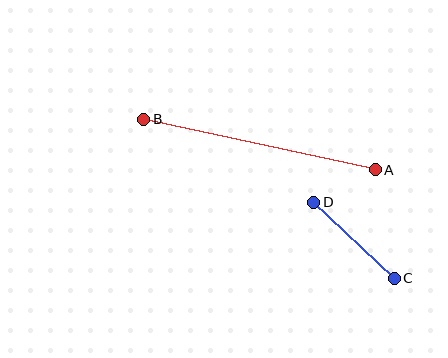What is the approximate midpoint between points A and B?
The midpoint is at approximately (259, 145) pixels.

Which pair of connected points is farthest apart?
Points A and B are farthest apart.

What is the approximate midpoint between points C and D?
The midpoint is at approximately (354, 240) pixels.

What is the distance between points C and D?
The distance is approximately 111 pixels.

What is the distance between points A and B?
The distance is approximately 237 pixels.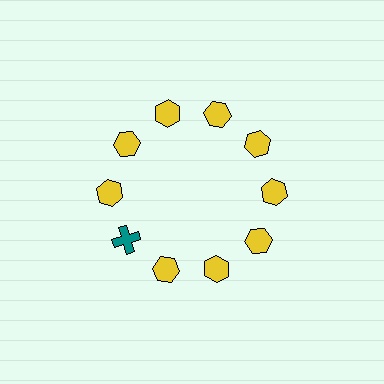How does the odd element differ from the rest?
It differs in both color (teal instead of yellow) and shape (cross instead of hexagon).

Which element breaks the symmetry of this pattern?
The teal cross at roughly the 8 o'clock position breaks the symmetry. All other shapes are yellow hexagons.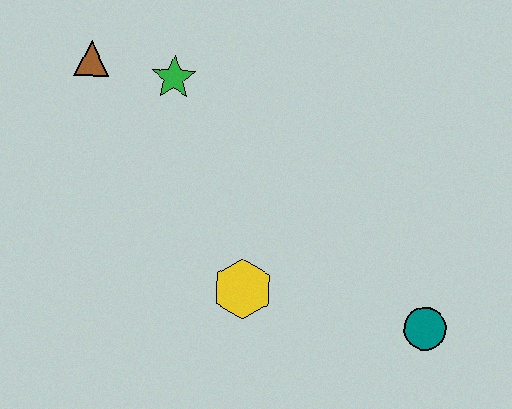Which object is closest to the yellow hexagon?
The teal circle is closest to the yellow hexagon.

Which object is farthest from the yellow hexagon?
The brown triangle is farthest from the yellow hexagon.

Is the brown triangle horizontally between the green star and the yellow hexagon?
No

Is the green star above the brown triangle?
No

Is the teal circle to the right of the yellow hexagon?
Yes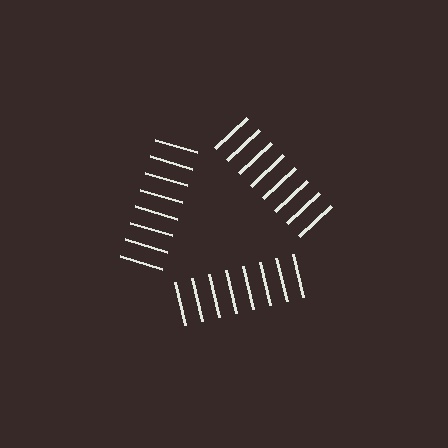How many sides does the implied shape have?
3 sides — the line-ends trace a triangle.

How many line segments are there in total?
24 — 8 along each of the 3 edges.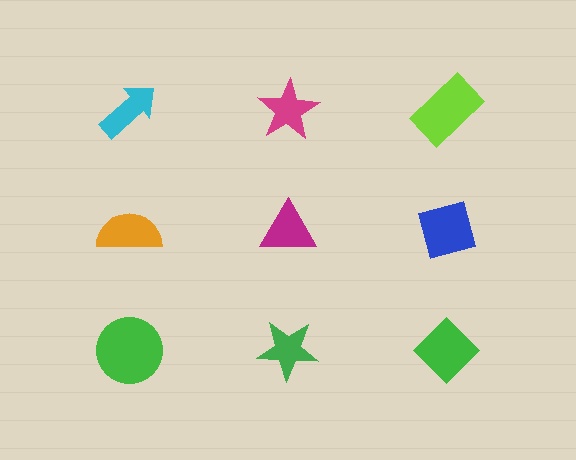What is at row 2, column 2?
A magenta triangle.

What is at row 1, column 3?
A lime rectangle.